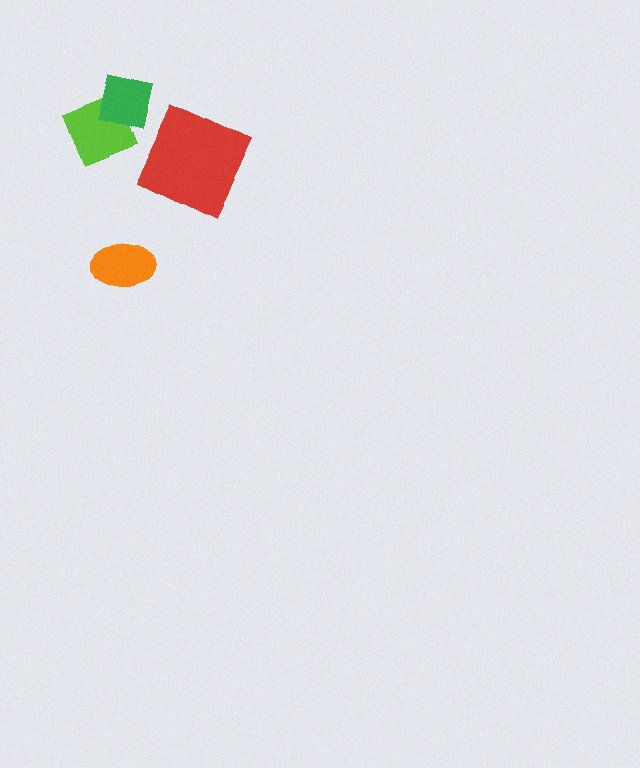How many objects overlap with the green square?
1 object overlaps with the green square.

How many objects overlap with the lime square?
1 object overlaps with the lime square.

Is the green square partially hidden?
No, no other shape covers it.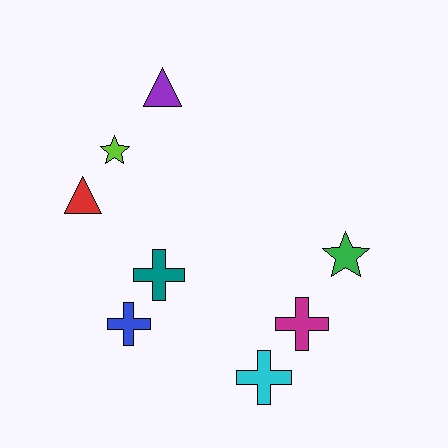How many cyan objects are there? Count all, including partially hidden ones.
There is 1 cyan object.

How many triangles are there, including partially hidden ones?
There are 2 triangles.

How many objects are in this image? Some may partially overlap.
There are 8 objects.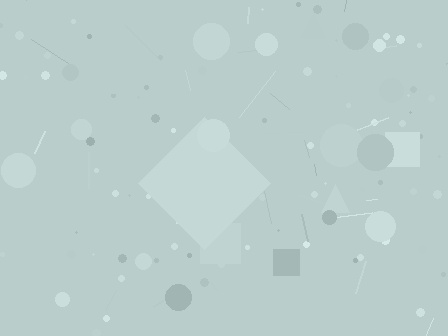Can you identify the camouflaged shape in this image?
The camouflaged shape is a diamond.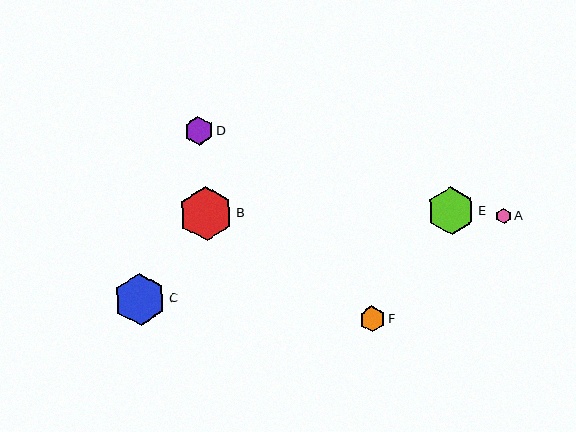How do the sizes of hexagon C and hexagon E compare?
Hexagon C and hexagon E are approximately the same size.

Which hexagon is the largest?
Hexagon B is the largest with a size of approximately 54 pixels.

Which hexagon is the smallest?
Hexagon A is the smallest with a size of approximately 15 pixels.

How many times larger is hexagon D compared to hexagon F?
Hexagon D is approximately 1.1 times the size of hexagon F.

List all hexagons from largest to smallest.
From largest to smallest: B, C, E, D, F, A.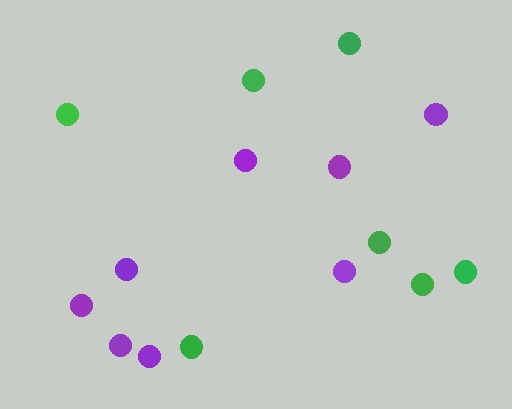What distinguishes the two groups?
There are 2 groups: one group of green circles (7) and one group of purple circles (8).